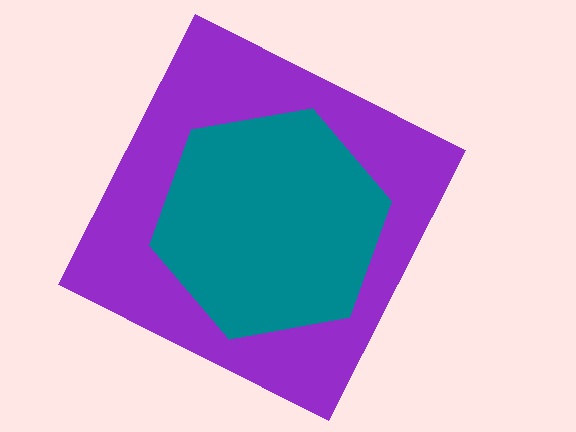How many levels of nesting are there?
2.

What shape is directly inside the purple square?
The teal hexagon.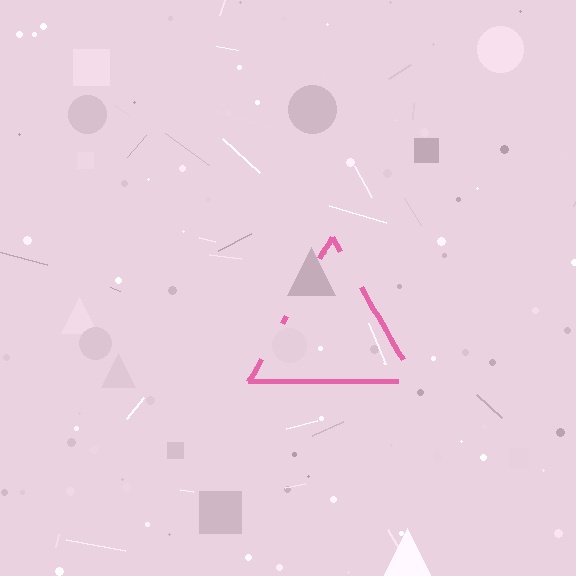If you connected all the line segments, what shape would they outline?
They would outline a triangle.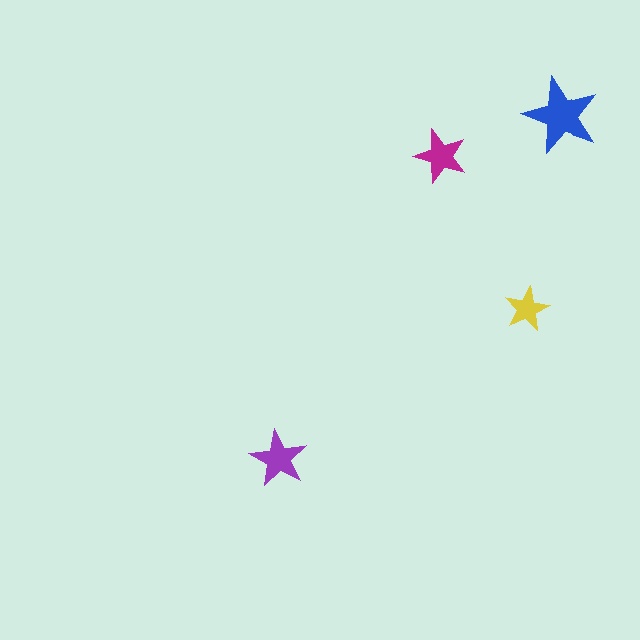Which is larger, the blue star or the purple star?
The blue one.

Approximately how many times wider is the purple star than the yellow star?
About 1.5 times wider.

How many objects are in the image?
There are 4 objects in the image.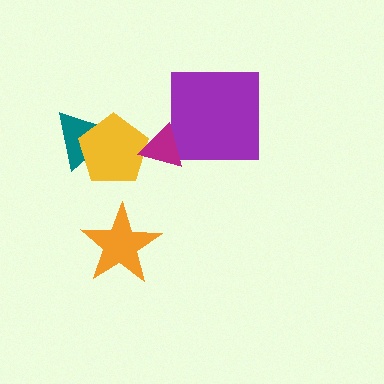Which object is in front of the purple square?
The magenta triangle is in front of the purple square.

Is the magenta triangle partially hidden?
No, no other shape covers it.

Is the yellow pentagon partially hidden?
Yes, it is partially covered by another shape.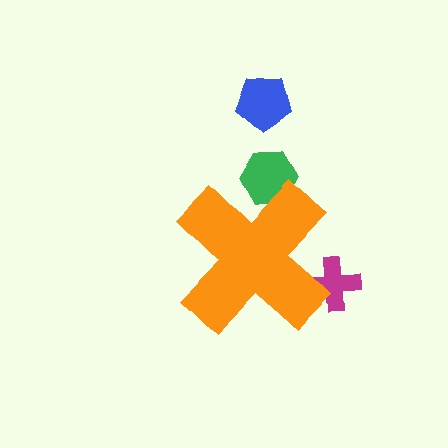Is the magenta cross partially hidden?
Yes, the magenta cross is partially hidden behind the orange cross.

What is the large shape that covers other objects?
An orange cross.